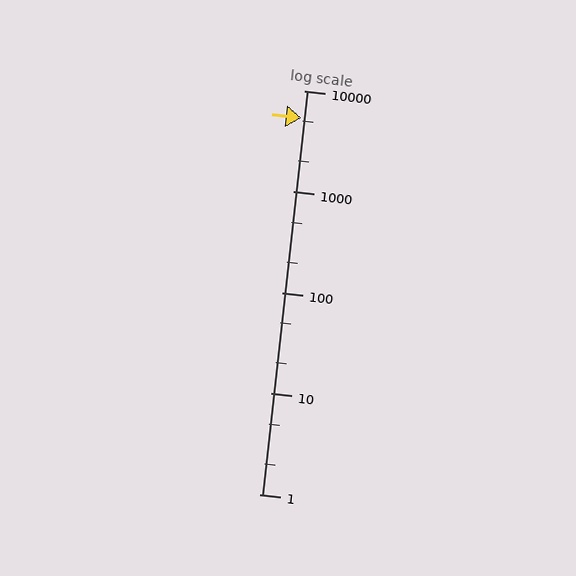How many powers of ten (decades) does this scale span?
The scale spans 4 decades, from 1 to 10000.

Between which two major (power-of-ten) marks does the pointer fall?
The pointer is between 1000 and 10000.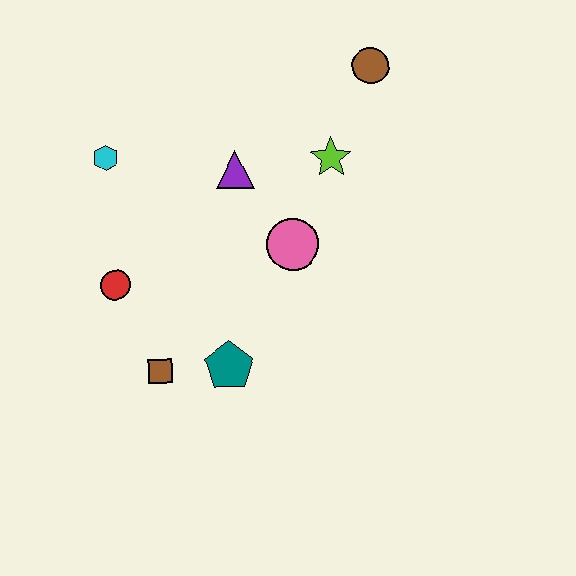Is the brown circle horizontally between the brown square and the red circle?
No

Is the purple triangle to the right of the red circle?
Yes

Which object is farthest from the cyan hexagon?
The brown circle is farthest from the cyan hexagon.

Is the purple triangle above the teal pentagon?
Yes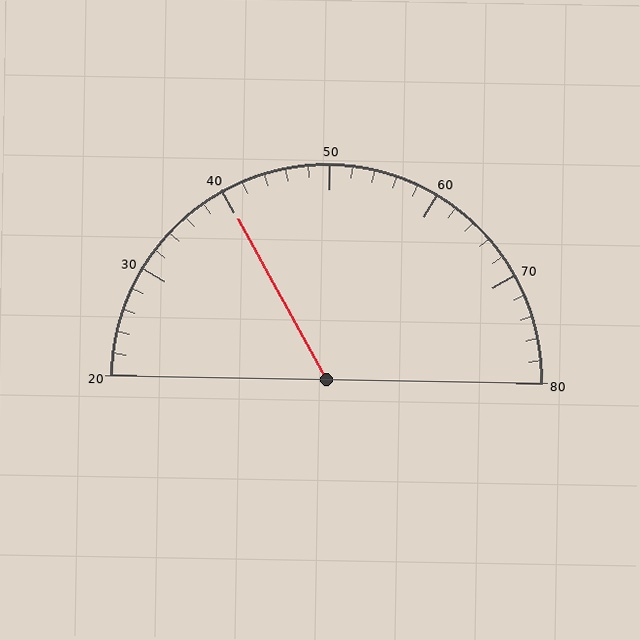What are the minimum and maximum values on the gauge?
The gauge ranges from 20 to 80.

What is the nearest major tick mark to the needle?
The nearest major tick mark is 40.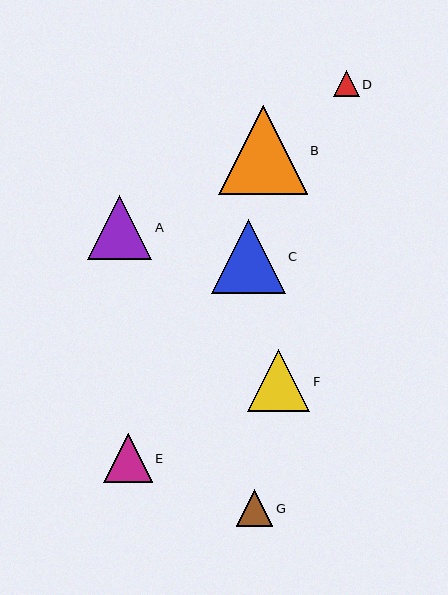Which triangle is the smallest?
Triangle D is the smallest with a size of approximately 26 pixels.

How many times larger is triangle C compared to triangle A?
Triangle C is approximately 1.1 times the size of triangle A.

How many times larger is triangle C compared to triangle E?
Triangle C is approximately 1.5 times the size of triangle E.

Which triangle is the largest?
Triangle B is the largest with a size of approximately 89 pixels.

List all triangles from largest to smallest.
From largest to smallest: B, C, A, F, E, G, D.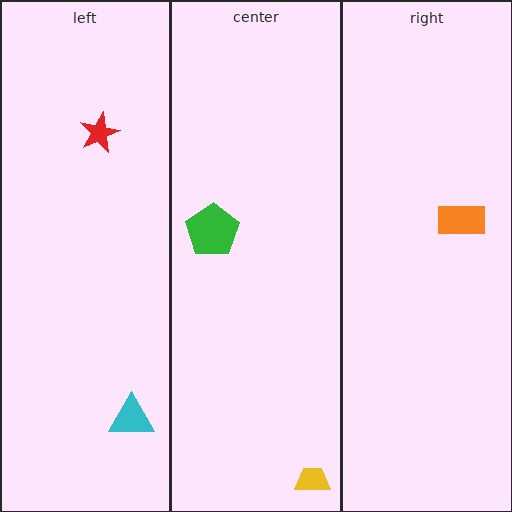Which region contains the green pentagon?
The center region.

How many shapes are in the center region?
2.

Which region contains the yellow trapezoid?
The center region.